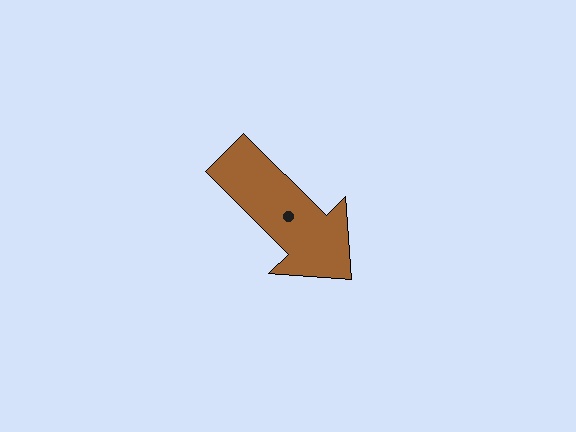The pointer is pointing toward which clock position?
Roughly 4 o'clock.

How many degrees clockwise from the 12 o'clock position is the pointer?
Approximately 135 degrees.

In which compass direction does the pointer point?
Southeast.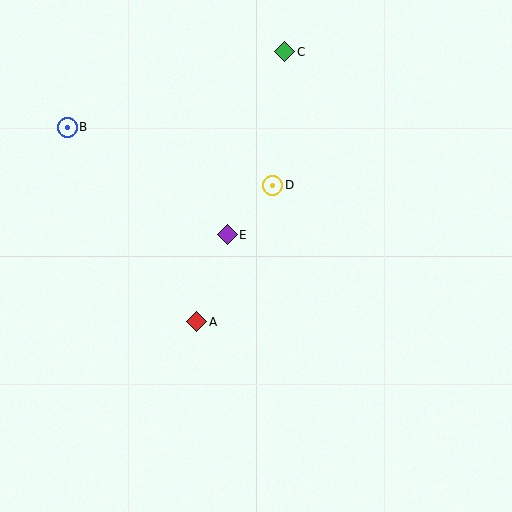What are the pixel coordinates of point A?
Point A is at (196, 322).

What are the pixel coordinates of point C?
Point C is at (285, 52).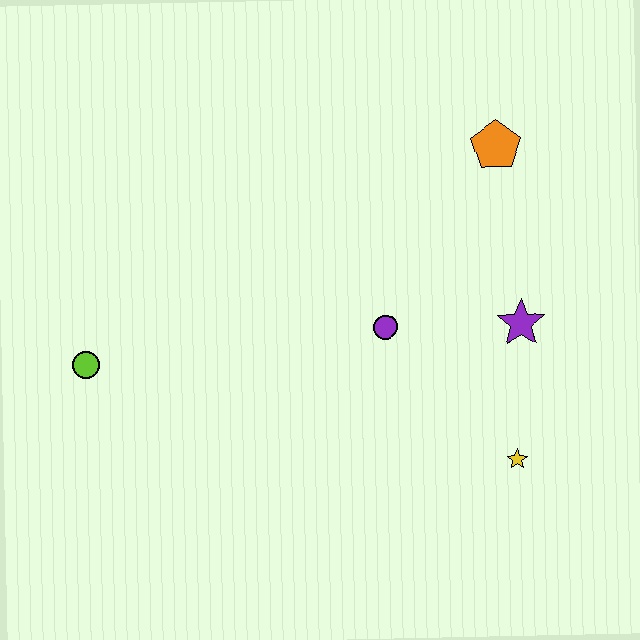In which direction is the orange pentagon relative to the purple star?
The orange pentagon is above the purple star.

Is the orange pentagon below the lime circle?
No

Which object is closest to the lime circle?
The purple circle is closest to the lime circle.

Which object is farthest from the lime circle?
The orange pentagon is farthest from the lime circle.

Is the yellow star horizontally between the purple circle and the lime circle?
No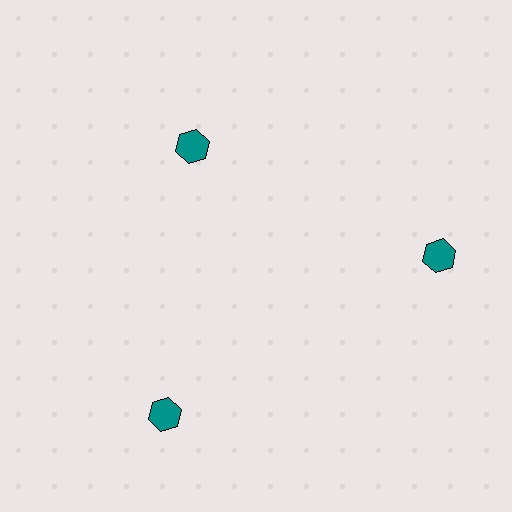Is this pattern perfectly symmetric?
No. The 3 teal hexagons are arranged in a ring, but one element near the 11 o'clock position is pulled inward toward the center, breaking the 3-fold rotational symmetry.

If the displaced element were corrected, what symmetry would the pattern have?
It would have 3-fold rotational symmetry — the pattern would map onto itself every 120 degrees.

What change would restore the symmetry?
The symmetry would be restored by moving it outward, back onto the ring so that all 3 hexagons sit at equal angles and equal distance from the center.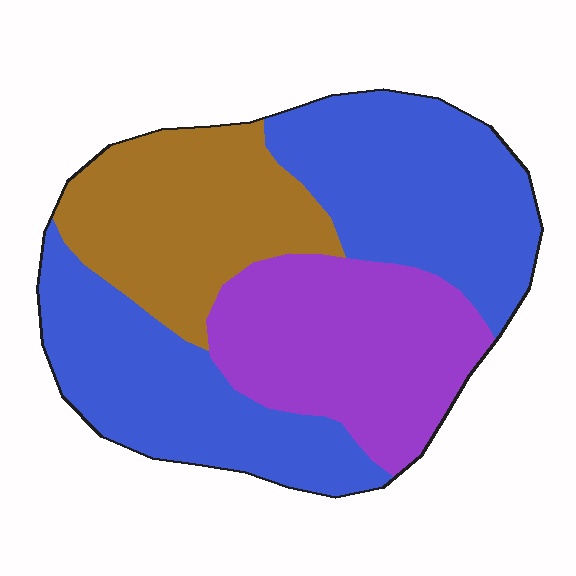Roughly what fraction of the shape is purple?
Purple covers 27% of the shape.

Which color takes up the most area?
Blue, at roughly 50%.